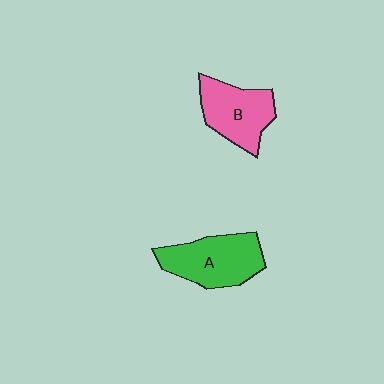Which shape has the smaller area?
Shape B (pink).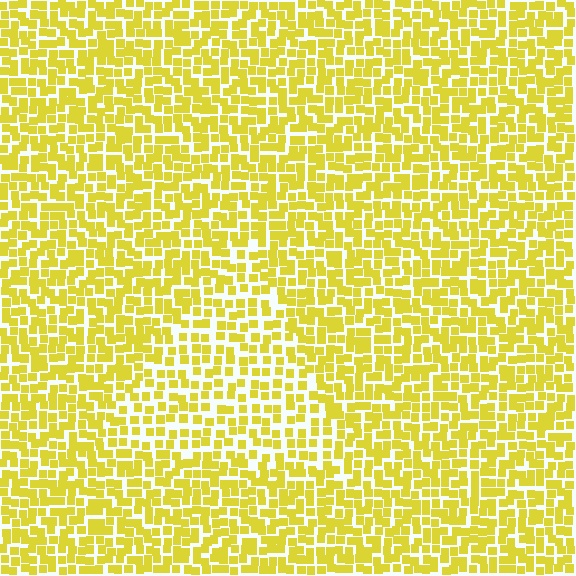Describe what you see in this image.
The image contains small yellow elements arranged at two different densities. A triangle-shaped region is visible where the elements are less densely packed than the surrounding area.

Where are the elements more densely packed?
The elements are more densely packed outside the triangle boundary.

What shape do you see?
I see a triangle.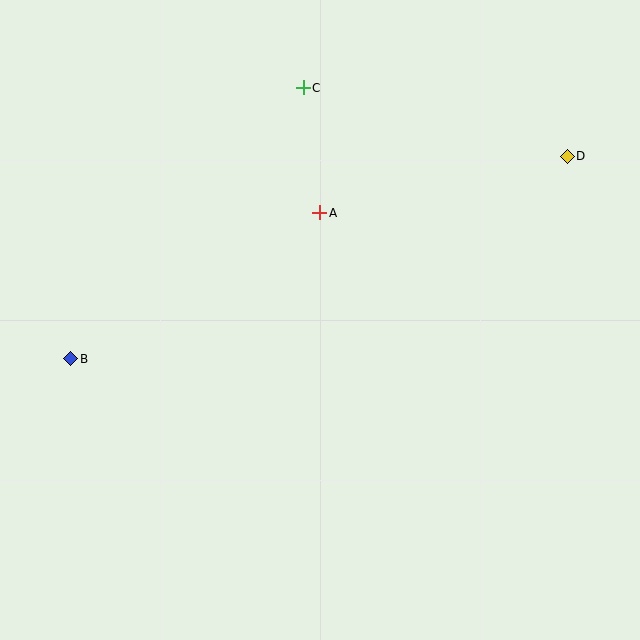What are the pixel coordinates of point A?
Point A is at (320, 213).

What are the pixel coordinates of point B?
Point B is at (71, 359).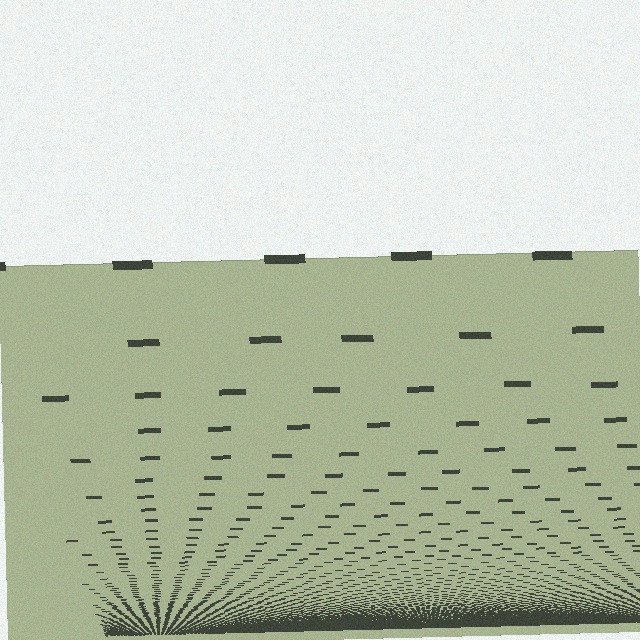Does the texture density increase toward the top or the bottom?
Density increases toward the bottom.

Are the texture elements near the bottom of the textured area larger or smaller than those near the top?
Smaller. The gradient is inverted — elements near the bottom are smaller and denser.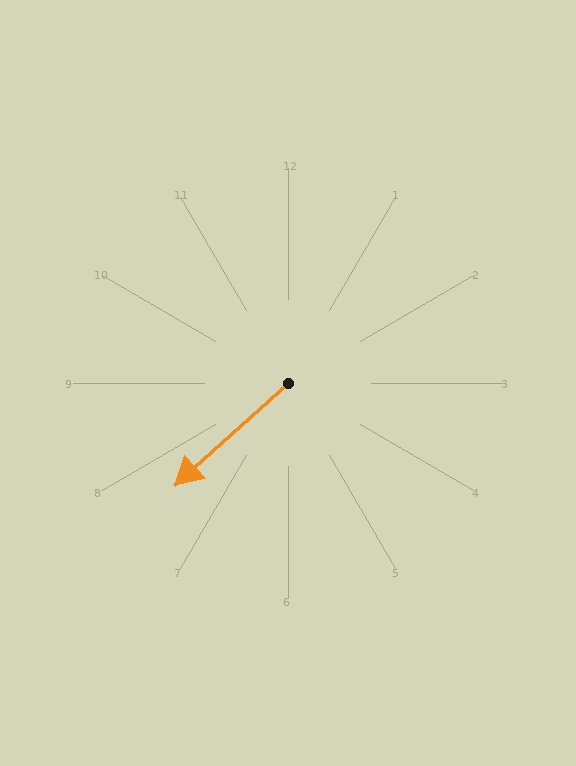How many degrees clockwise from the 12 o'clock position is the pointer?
Approximately 228 degrees.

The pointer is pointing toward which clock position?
Roughly 8 o'clock.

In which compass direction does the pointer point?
Southwest.